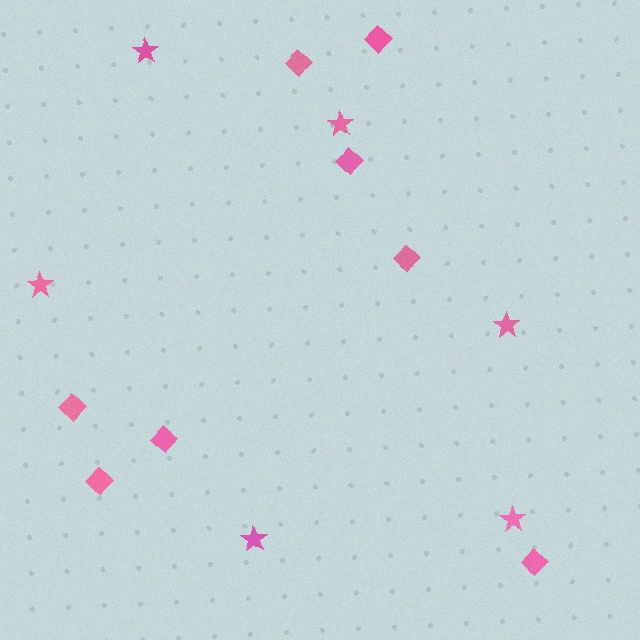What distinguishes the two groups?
There are 2 groups: one group of diamonds (8) and one group of stars (6).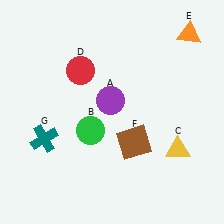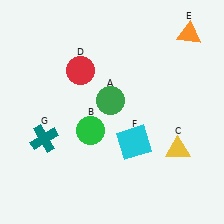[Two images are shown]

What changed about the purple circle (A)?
In Image 1, A is purple. In Image 2, it changed to green.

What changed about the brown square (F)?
In Image 1, F is brown. In Image 2, it changed to cyan.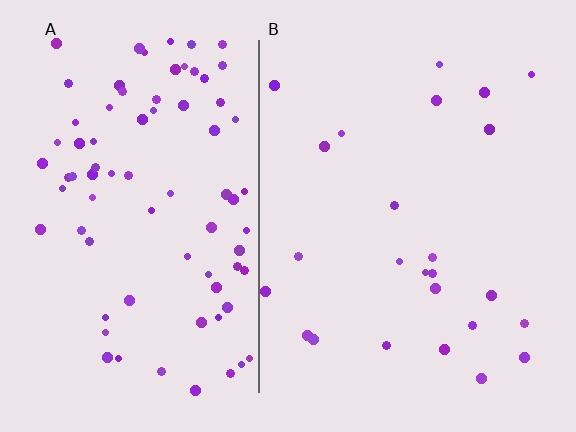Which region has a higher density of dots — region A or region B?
A (the left).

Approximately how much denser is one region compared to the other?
Approximately 3.3× — region A over region B.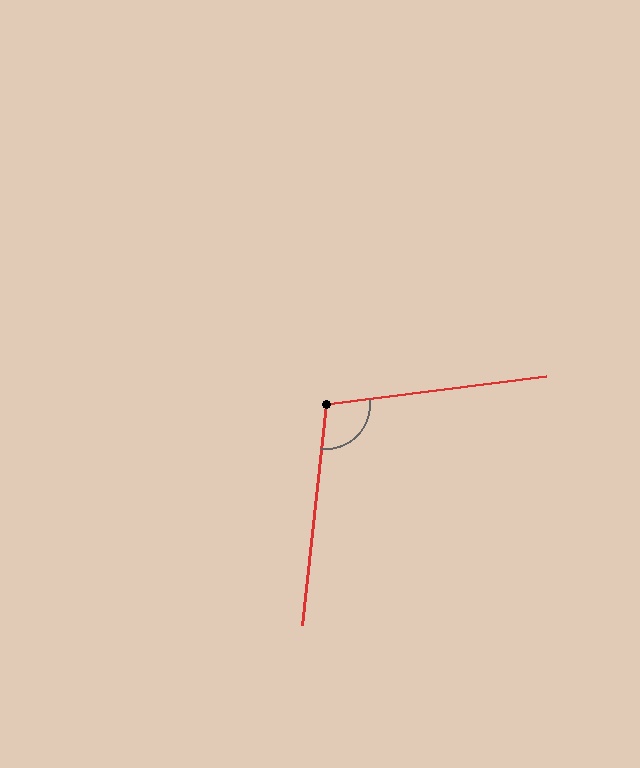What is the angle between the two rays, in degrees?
Approximately 103 degrees.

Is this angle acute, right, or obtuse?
It is obtuse.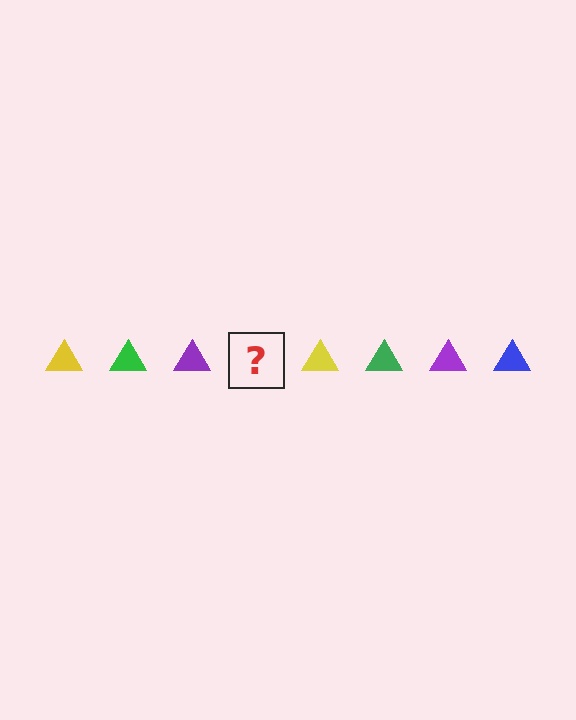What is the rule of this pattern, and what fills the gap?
The rule is that the pattern cycles through yellow, green, purple, blue triangles. The gap should be filled with a blue triangle.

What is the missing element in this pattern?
The missing element is a blue triangle.